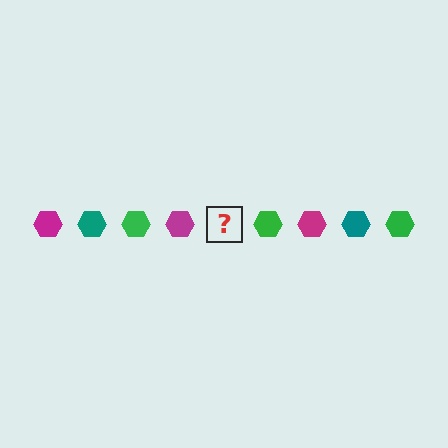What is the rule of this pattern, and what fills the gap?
The rule is that the pattern cycles through magenta, teal, green hexagons. The gap should be filled with a teal hexagon.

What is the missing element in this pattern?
The missing element is a teal hexagon.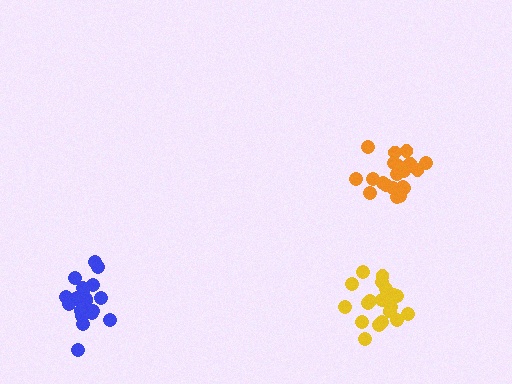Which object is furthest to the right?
The orange cluster is rightmost.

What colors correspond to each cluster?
The clusters are colored: yellow, orange, blue.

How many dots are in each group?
Group 1: 19 dots, Group 2: 21 dots, Group 3: 21 dots (61 total).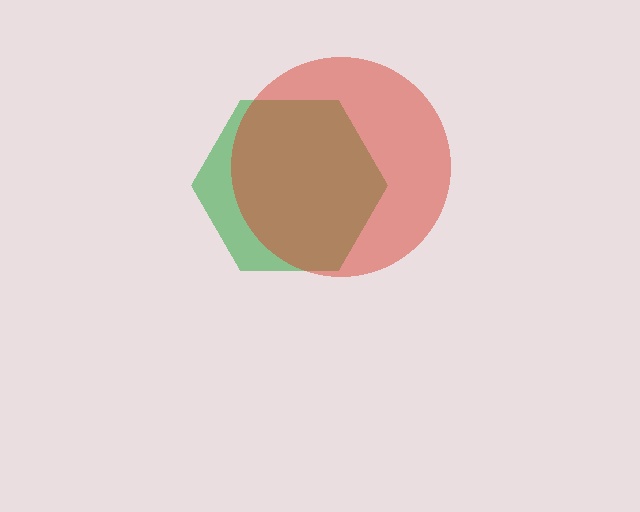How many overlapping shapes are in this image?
There are 2 overlapping shapes in the image.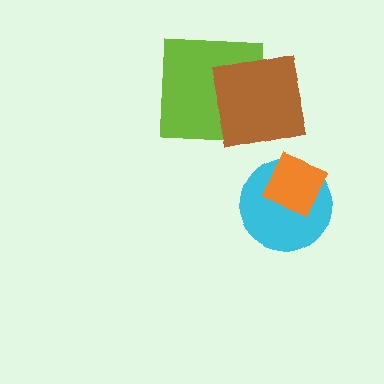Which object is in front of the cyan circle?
The orange diamond is in front of the cyan circle.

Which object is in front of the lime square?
The brown square is in front of the lime square.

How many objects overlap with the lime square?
1 object overlaps with the lime square.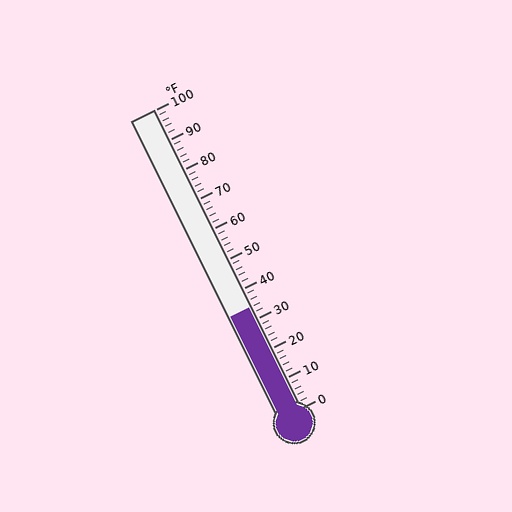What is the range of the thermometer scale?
The thermometer scale ranges from 0°F to 100°F.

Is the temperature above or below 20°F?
The temperature is above 20°F.